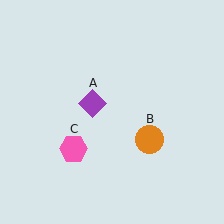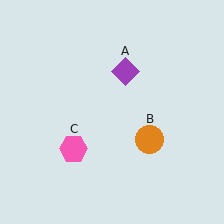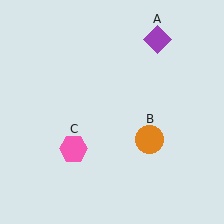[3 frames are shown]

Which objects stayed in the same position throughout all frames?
Orange circle (object B) and pink hexagon (object C) remained stationary.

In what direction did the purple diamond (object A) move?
The purple diamond (object A) moved up and to the right.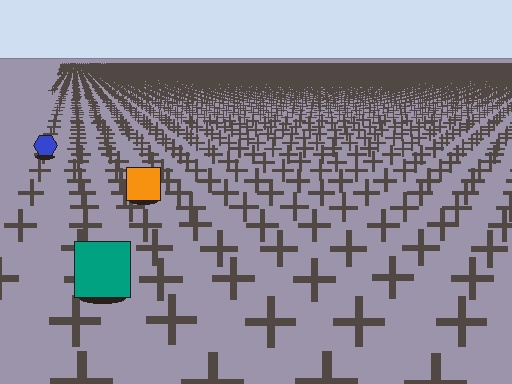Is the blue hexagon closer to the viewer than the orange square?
No. The orange square is closer — you can tell from the texture gradient: the ground texture is coarser near it.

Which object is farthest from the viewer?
The blue hexagon is farthest from the viewer. It appears smaller and the ground texture around it is denser.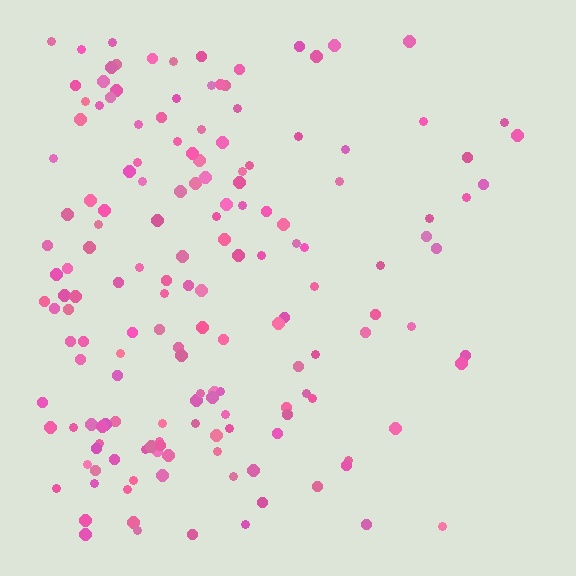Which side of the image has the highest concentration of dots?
The left.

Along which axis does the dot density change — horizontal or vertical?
Horizontal.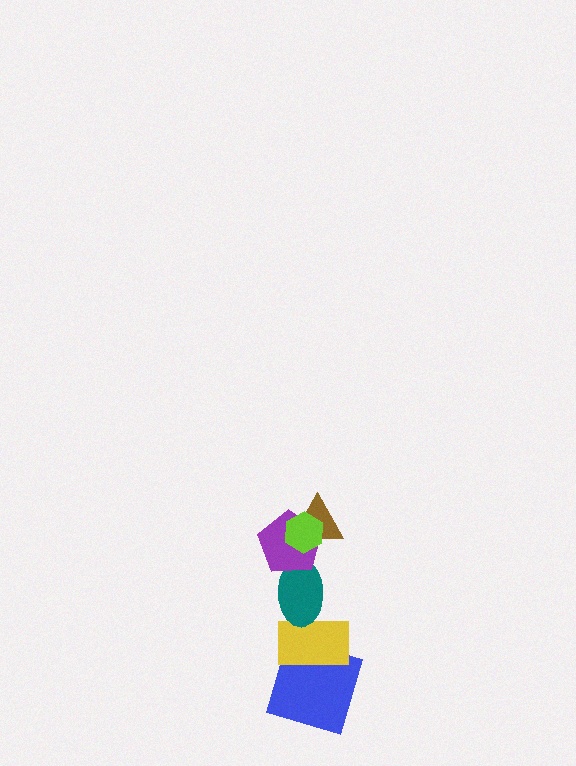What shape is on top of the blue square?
The yellow rectangle is on top of the blue square.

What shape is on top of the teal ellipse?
The purple pentagon is on top of the teal ellipse.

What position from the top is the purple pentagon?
The purple pentagon is 3rd from the top.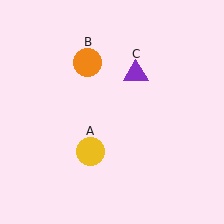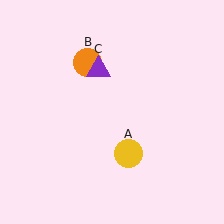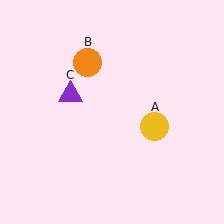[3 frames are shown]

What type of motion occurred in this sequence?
The yellow circle (object A), purple triangle (object C) rotated counterclockwise around the center of the scene.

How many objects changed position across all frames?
2 objects changed position: yellow circle (object A), purple triangle (object C).